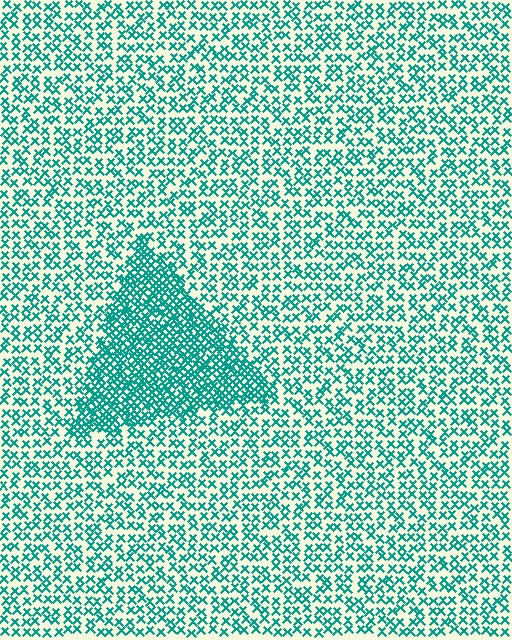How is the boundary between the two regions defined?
The boundary is defined by a change in element density (approximately 2.2x ratio). All elements are the same color, size, and shape.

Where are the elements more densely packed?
The elements are more densely packed inside the triangle boundary.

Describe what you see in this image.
The image contains small teal elements arranged at two different densities. A triangle-shaped region is visible where the elements are more densely packed than the surrounding area.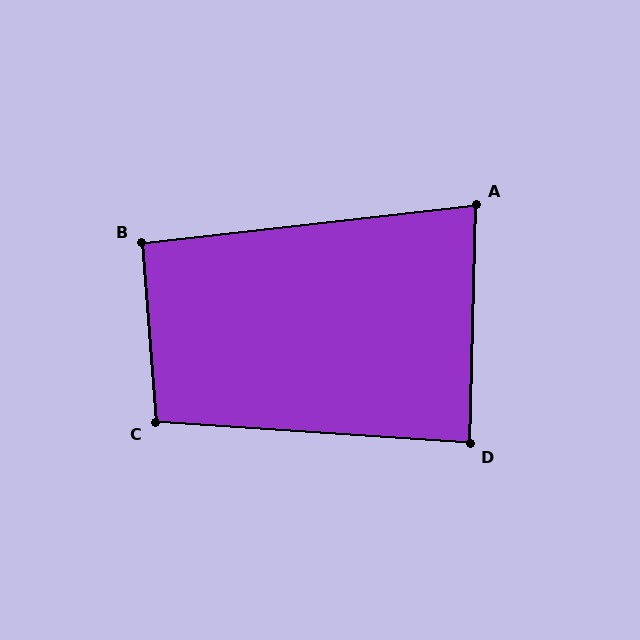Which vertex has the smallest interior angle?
A, at approximately 82 degrees.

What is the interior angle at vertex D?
Approximately 88 degrees (approximately right).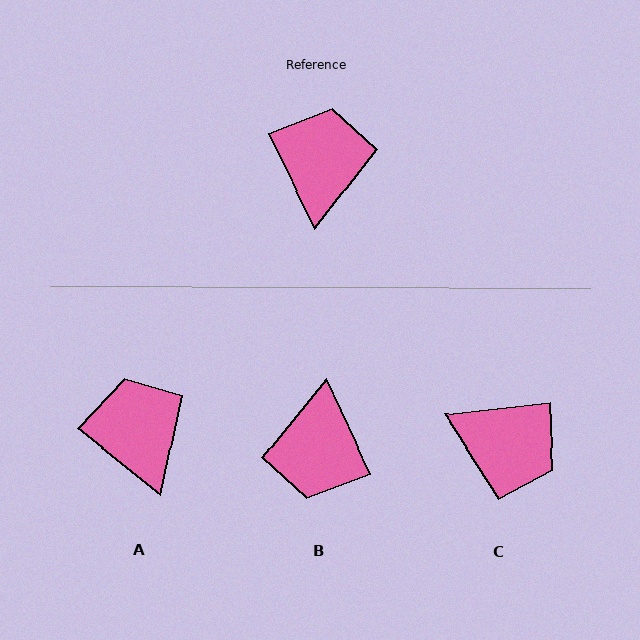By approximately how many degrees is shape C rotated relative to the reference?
Approximately 110 degrees clockwise.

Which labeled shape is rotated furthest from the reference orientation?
B, about 179 degrees away.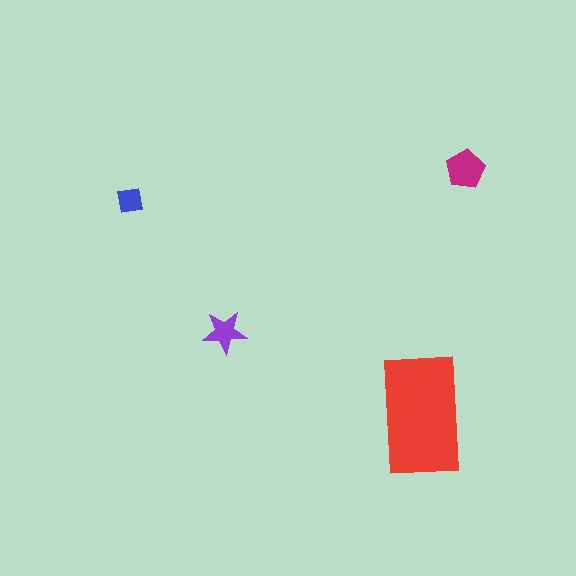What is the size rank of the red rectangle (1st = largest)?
1st.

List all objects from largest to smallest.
The red rectangle, the magenta pentagon, the purple star, the blue square.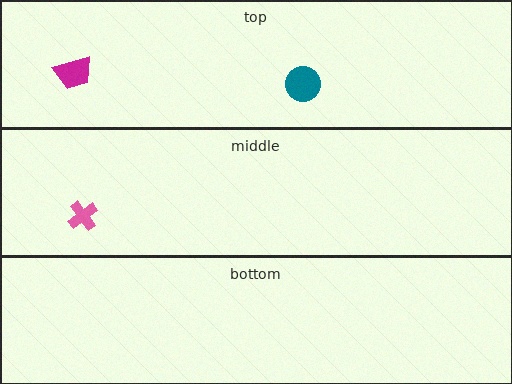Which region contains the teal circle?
The top region.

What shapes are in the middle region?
The pink cross.